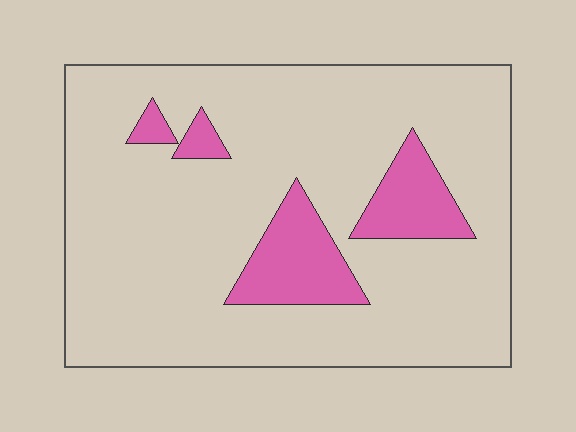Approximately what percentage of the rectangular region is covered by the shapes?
Approximately 15%.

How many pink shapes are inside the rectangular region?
4.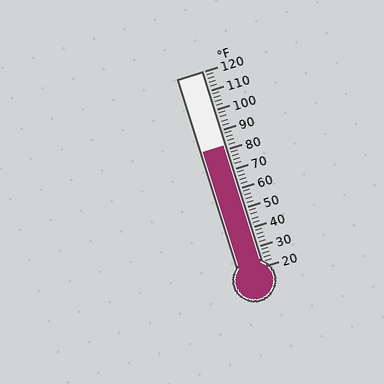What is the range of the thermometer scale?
The thermometer scale ranges from 20°F to 120°F.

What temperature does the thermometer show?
The thermometer shows approximately 82°F.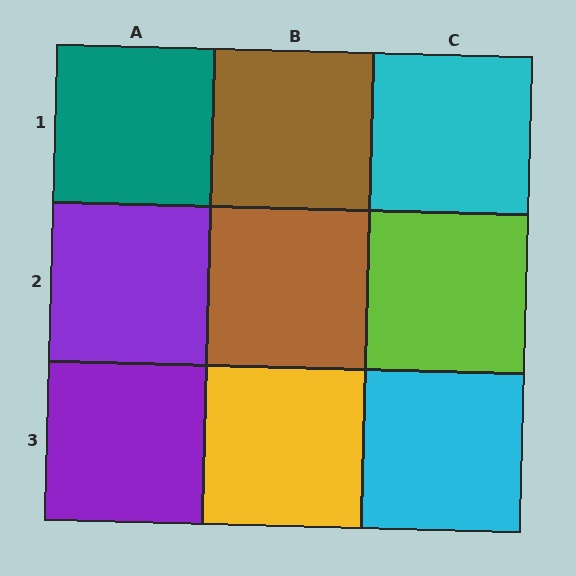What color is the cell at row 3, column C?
Cyan.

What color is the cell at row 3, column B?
Yellow.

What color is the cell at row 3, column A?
Purple.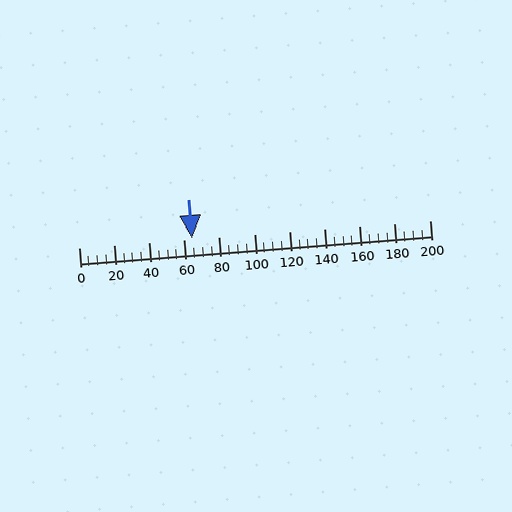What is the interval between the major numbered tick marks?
The major tick marks are spaced 20 units apart.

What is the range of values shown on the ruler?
The ruler shows values from 0 to 200.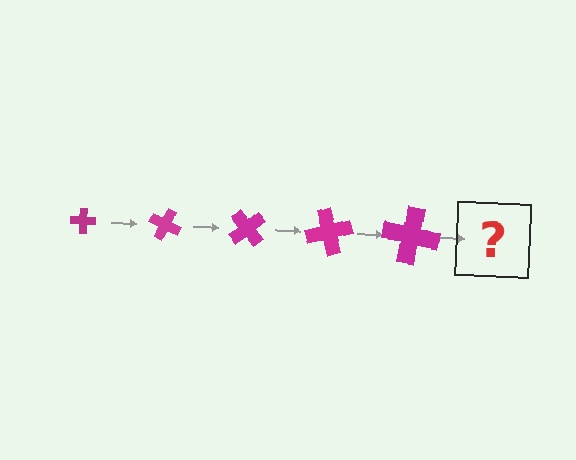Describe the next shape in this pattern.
It should be a cross, larger than the previous one and rotated 125 degrees from the start.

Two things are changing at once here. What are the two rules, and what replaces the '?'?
The two rules are that the cross grows larger each step and it rotates 25 degrees each step. The '?' should be a cross, larger than the previous one and rotated 125 degrees from the start.